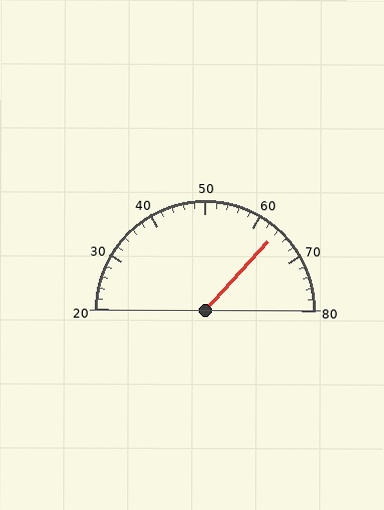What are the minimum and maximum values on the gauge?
The gauge ranges from 20 to 80.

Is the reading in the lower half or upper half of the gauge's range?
The reading is in the upper half of the range (20 to 80).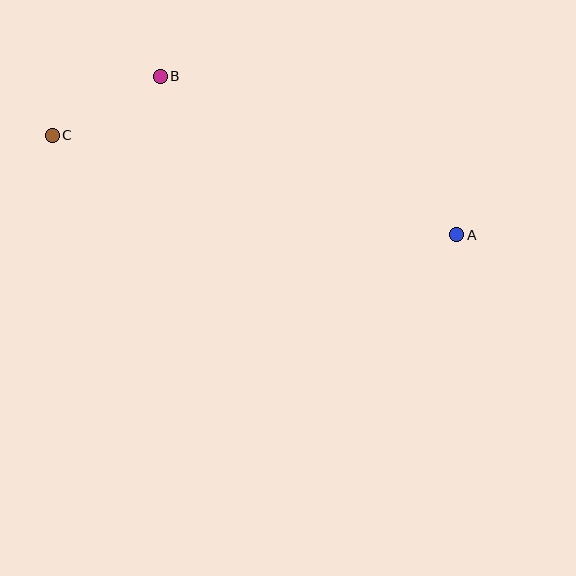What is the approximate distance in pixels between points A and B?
The distance between A and B is approximately 336 pixels.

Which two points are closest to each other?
Points B and C are closest to each other.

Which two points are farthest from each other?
Points A and C are farthest from each other.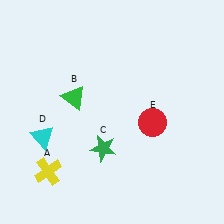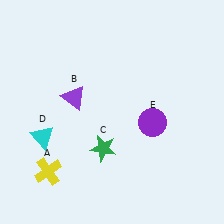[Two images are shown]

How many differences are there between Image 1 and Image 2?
There are 2 differences between the two images.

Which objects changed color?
B changed from green to purple. E changed from red to purple.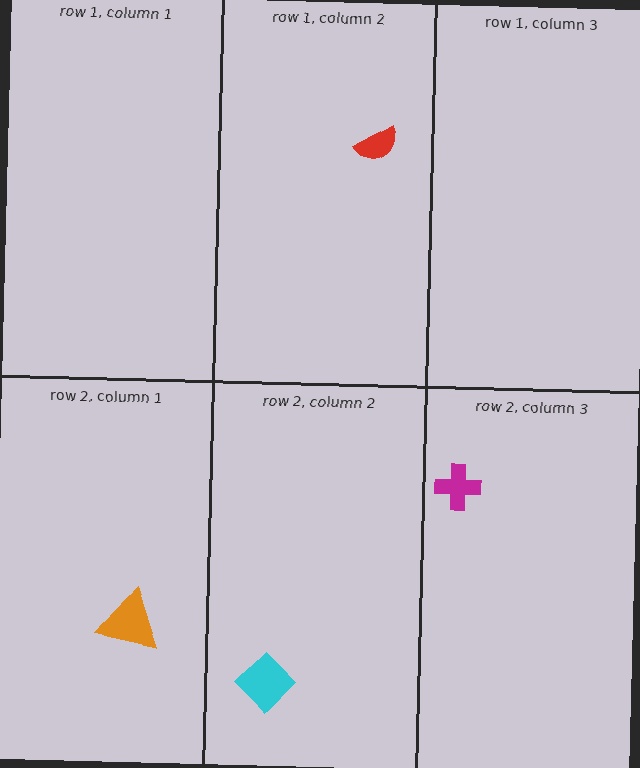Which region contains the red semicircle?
The row 1, column 2 region.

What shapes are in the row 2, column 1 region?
The orange triangle.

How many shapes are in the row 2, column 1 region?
1.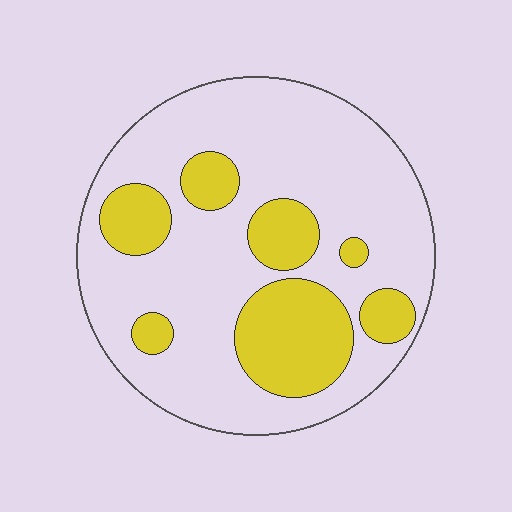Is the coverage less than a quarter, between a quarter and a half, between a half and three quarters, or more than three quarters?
Between a quarter and a half.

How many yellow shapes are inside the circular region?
7.